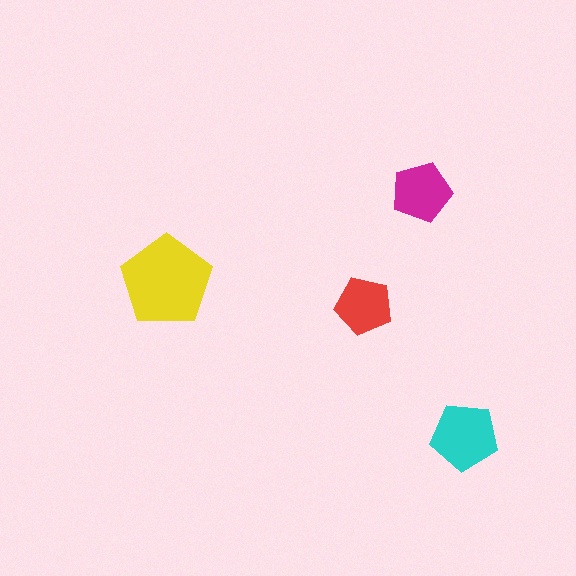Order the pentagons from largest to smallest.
the yellow one, the cyan one, the magenta one, the red one.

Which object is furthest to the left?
The yellow pentagon is leftmost.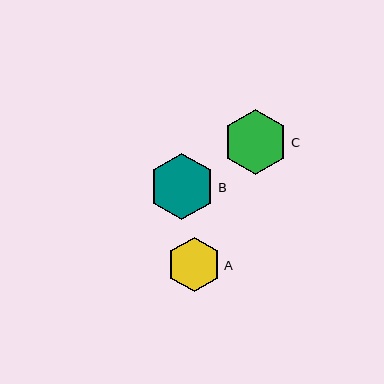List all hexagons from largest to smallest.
From largest to smallest: B, C, A.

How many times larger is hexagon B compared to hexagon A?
Hexagon B is approximately 1.2 times the size of hexagon A.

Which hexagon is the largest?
Hexagon B is the largest with a size of approximately 67 pixels.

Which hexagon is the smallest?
Hexagon A is the smallest with a size of approximately 54 pixels.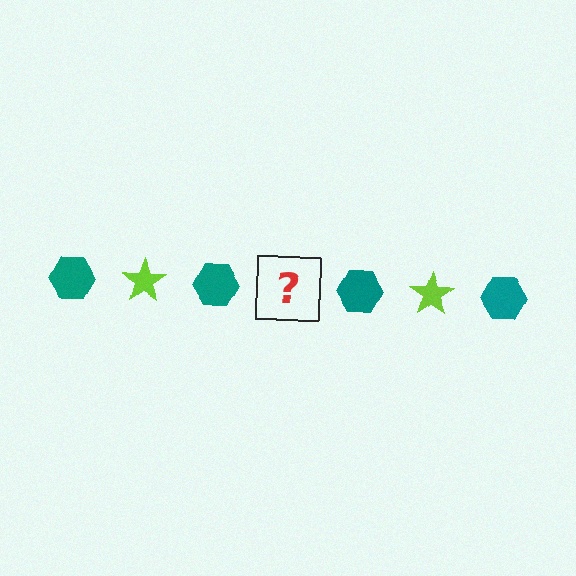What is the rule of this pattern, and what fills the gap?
The rule is that the pattern alternates between teal hexagon and lime star. The gap should be filled with a lime star.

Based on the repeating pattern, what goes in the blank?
The blank should be a lime star.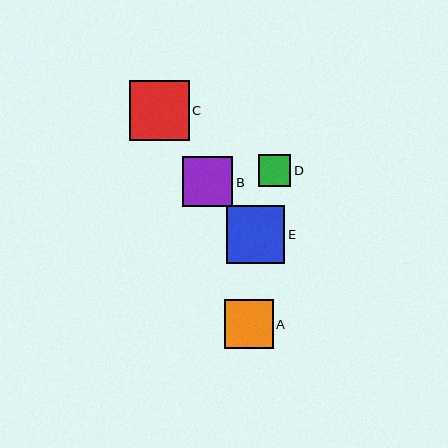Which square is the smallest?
Square D is the smallest with a size of approximately 33 pixels.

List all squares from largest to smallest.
From largest to smallest: C, E, B, A, D.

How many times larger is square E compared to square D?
Square E is approximately 1.8 times the size of square D.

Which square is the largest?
Square C is the largest with a size of approximately 60 pixels.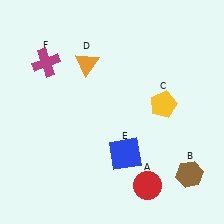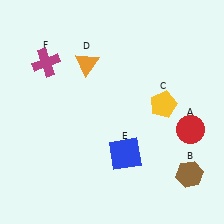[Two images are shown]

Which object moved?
The red circle (A) moved up.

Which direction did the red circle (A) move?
The red circle (A) moved up.